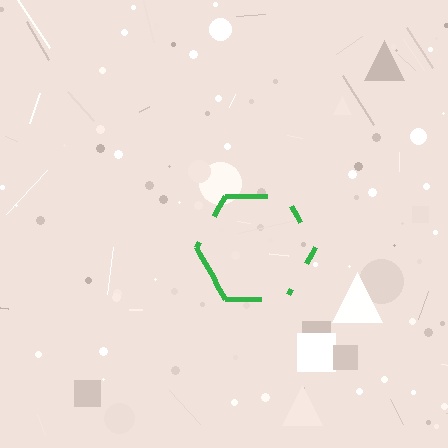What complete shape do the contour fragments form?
The contour fragments form a hexagon.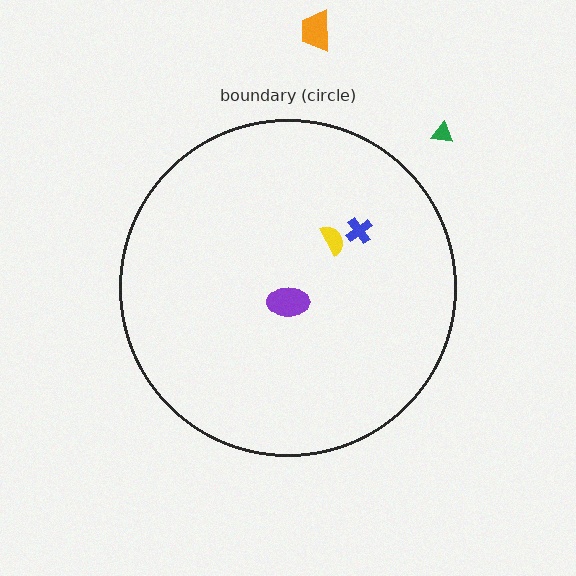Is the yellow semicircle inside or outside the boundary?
Inside.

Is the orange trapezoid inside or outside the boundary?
Outside.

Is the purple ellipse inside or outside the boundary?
Inside.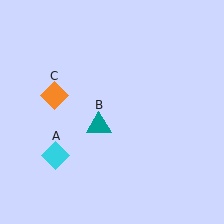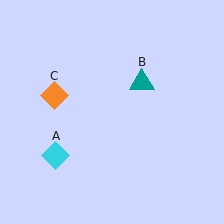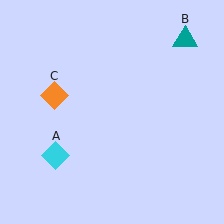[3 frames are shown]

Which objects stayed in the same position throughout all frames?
Cyan diamond (object A) and orange diamond (object C) remained stationary.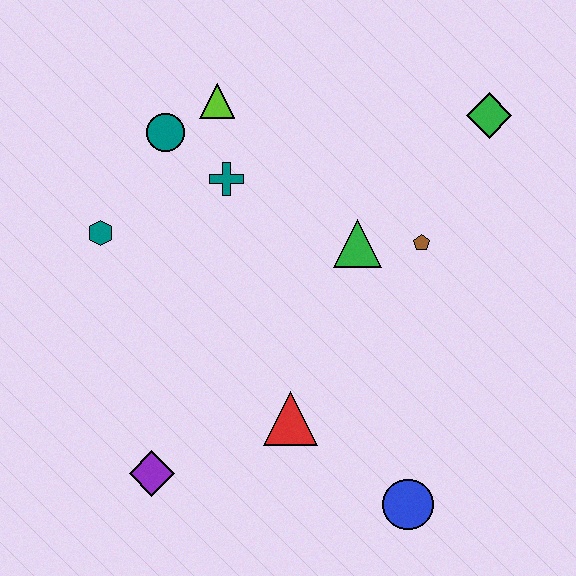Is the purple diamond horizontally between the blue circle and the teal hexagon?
Yes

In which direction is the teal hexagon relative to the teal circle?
The teal hexagon is below the teal circle.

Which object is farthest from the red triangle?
The green diamond is farthest from the red triangle.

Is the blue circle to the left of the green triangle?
No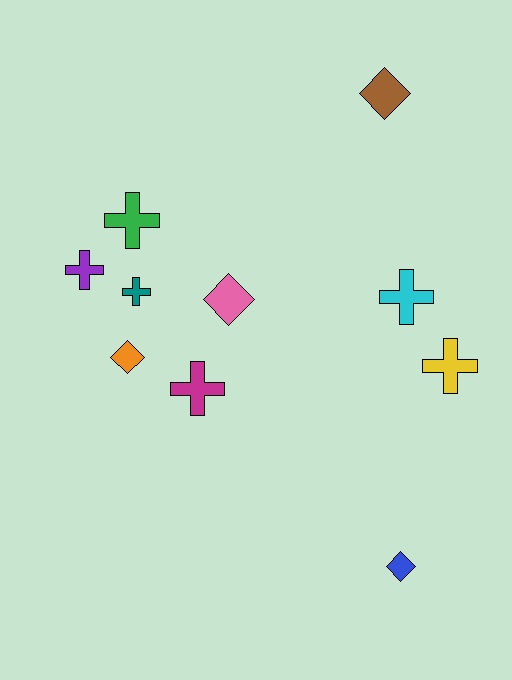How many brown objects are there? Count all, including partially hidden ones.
There is 1 brown object.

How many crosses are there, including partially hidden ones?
There are 6 crosses.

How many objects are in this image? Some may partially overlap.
There are 10 objects.